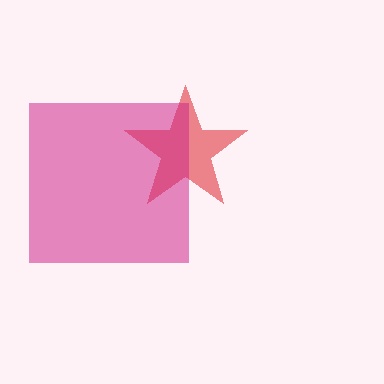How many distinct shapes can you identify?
There are 2 distinct shapes: a red star, a magenta square.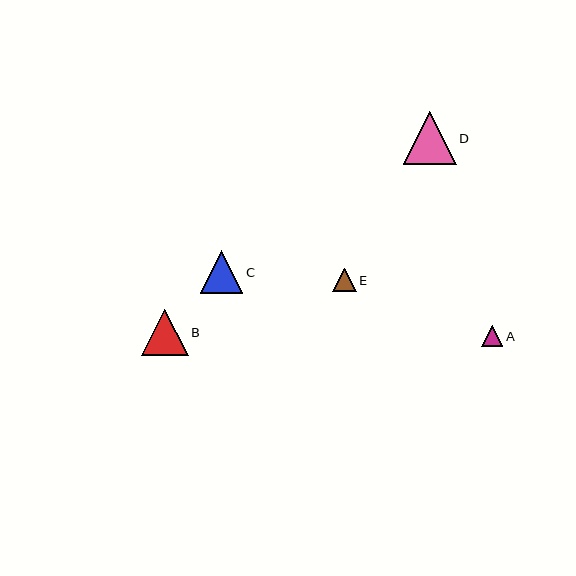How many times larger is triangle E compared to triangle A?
Triangle E is approximately 1.1 times the size of triangle A.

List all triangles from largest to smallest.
From largest to smallest: D, B, C, E, A.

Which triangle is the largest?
Triangle D is the largest with a size of approximately 53 pixels.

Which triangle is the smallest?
Triangle A is the smallest with a size of approximately 21 pixels.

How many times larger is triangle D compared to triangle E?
Triangle D is approximately 2.3 times the size of triangle E.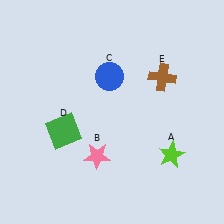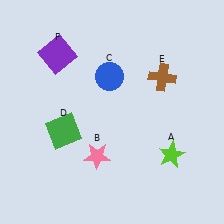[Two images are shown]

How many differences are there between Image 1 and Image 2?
There is 1 difference between the two images.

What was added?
A purple square (F) was added in Image 2.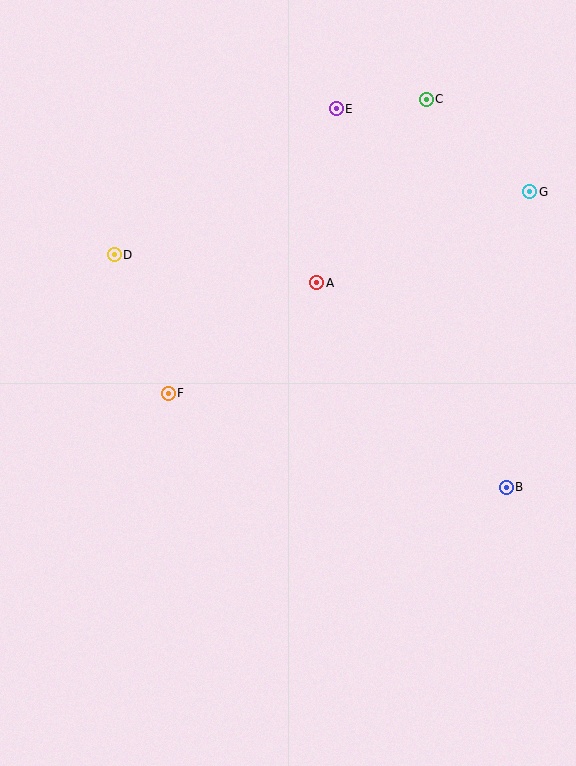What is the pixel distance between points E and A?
The distance between E and A is 175 pixels.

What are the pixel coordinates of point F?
Point F is at (168, 393).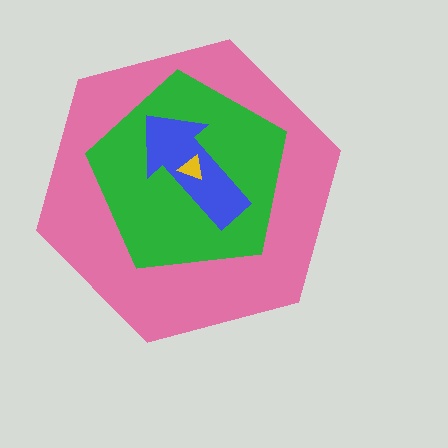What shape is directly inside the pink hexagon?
The green pentagon.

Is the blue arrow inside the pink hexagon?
Yes.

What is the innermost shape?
The yellow triangle.